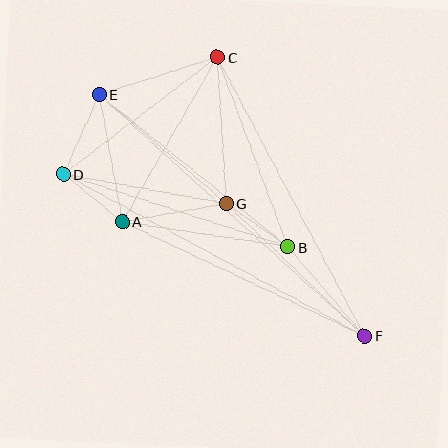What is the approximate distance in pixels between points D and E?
The distance between D and E is approximately 88 pixels.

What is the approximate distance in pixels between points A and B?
The distance between A and B is approximately 167 pixels.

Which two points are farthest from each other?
Points E and F are farthest from each other.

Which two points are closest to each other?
Points A and D are closest to each other.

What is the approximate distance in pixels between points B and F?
The distance between B and F is approximately 118 pixels.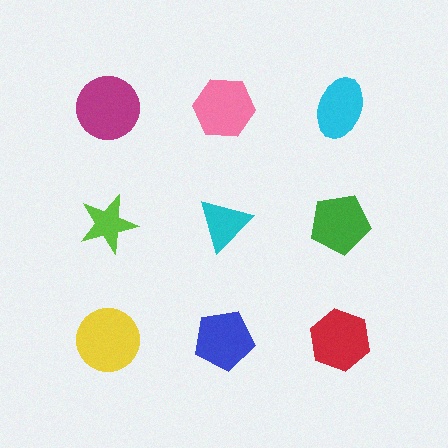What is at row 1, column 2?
A pink hexagon.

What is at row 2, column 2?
A cyan triangle.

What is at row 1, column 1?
A magenta circle.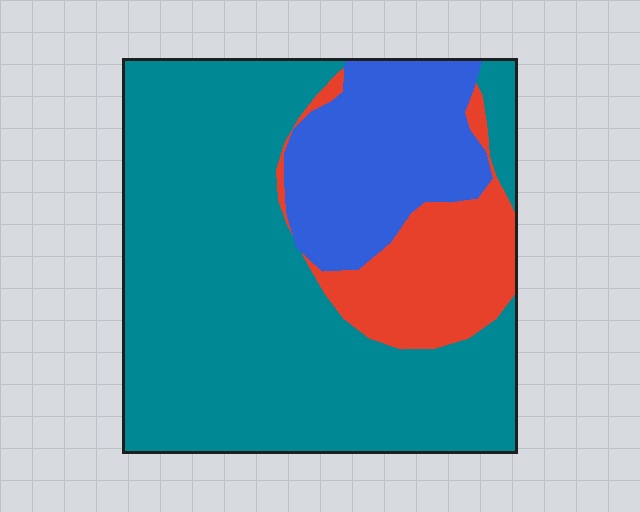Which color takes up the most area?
Teal, at roughly 65%.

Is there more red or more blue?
Blue.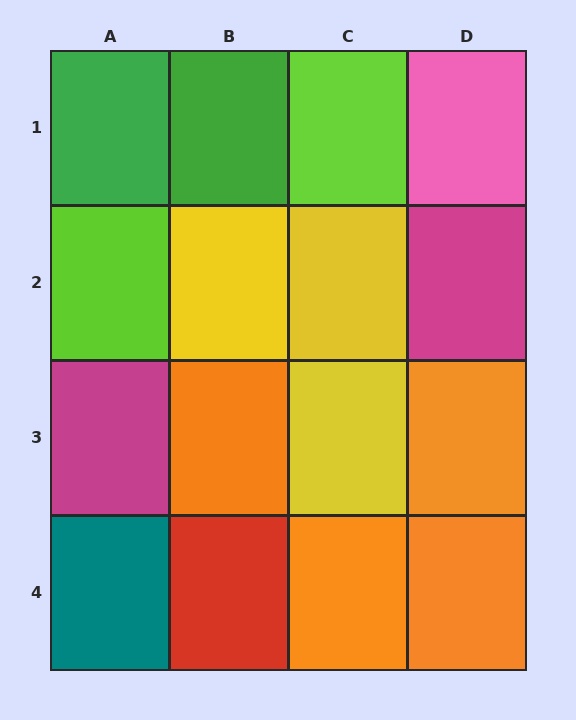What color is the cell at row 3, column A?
Magenta.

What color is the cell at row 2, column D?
Magenta.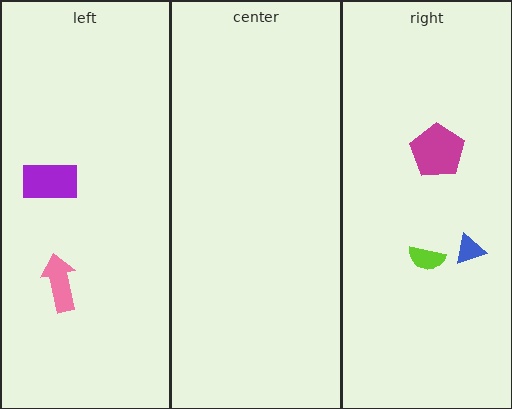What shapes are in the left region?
The pink arrow, the purple rectangle.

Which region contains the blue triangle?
The right region.